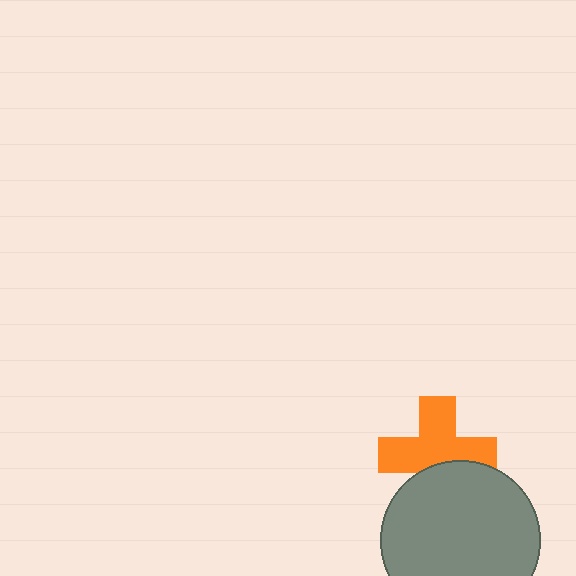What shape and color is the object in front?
The object in front is a gray circle.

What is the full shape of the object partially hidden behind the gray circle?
The partially hidden object is an orange cross.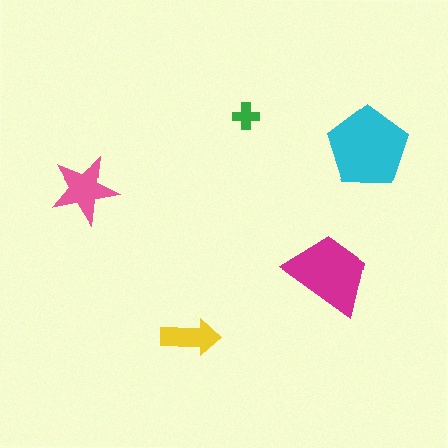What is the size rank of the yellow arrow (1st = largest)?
4th.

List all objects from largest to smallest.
The cyan pentagon, the magenta trapezoid, the pink star, the yellow arrow, the green cross.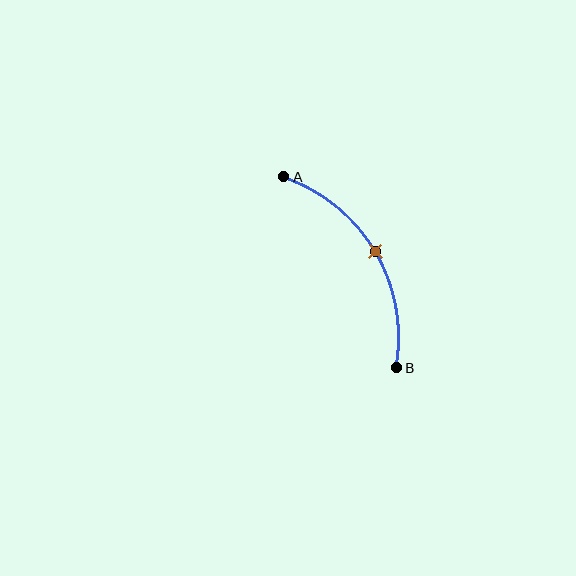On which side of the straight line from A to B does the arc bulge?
The arc bulges to the right of the straight line connecting A and B.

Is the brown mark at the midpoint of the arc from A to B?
Yes. The brown mark lies on the arc at equal arc-length from both A and B — it is the arc midpoint.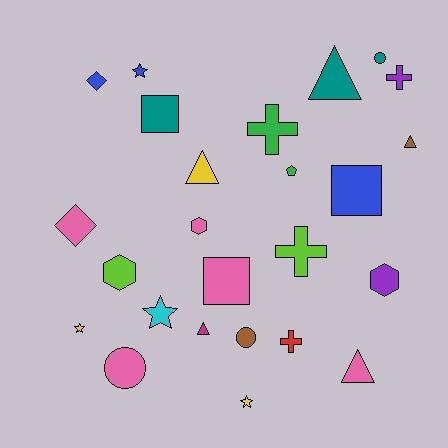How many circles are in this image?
There are 3 circles.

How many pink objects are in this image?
There are 5 pink objects.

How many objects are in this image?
There are 25 objects.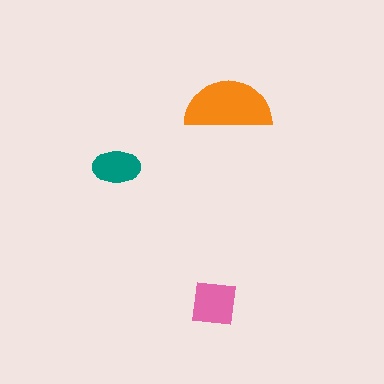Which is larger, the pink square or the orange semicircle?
The orange semicircle.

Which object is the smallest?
The teal ellipse.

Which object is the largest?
The orange semicircle.